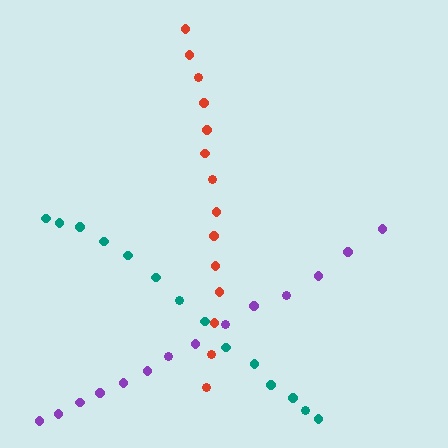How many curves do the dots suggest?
There are 3 distinct paths.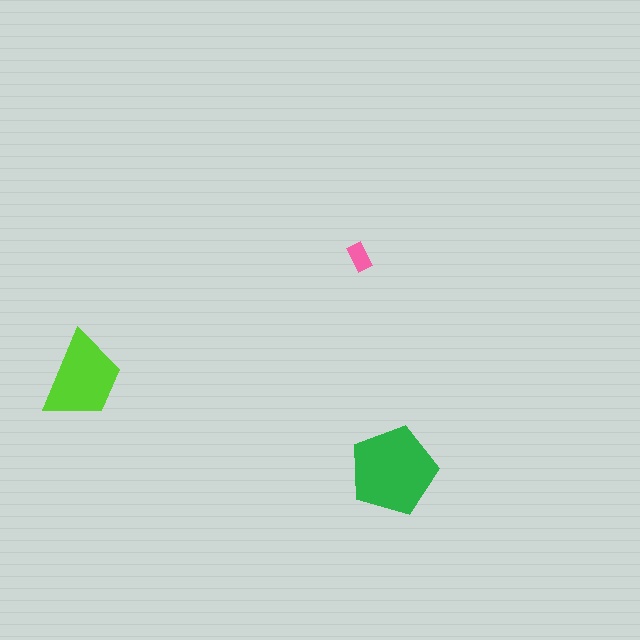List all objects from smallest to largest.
The pink rectangle, the lime trapezoid, the green pentagon.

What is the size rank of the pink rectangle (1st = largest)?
3rd.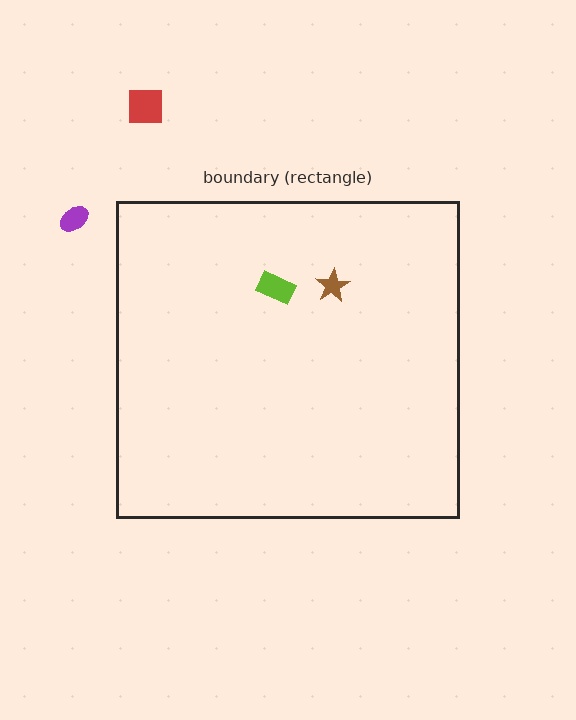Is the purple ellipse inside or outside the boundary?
Outside.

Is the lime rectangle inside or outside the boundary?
Inside.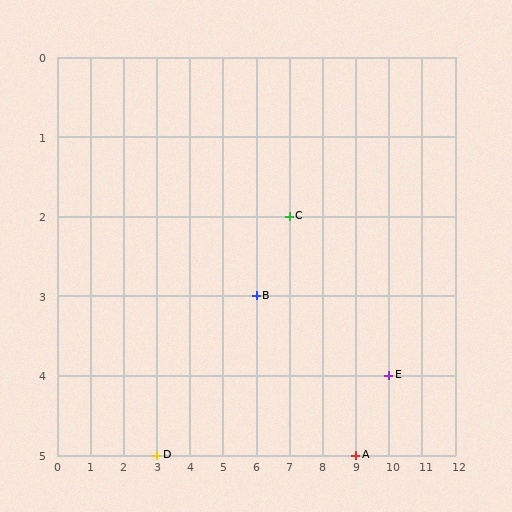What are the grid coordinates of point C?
Point C is at grid coordinates (7, 2).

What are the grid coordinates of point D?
Point D is at grid coordinates (3, 5).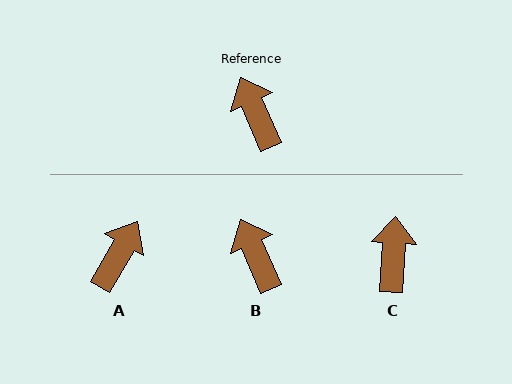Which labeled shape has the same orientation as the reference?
B.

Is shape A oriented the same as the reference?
No, it is off by about 53 degrees.